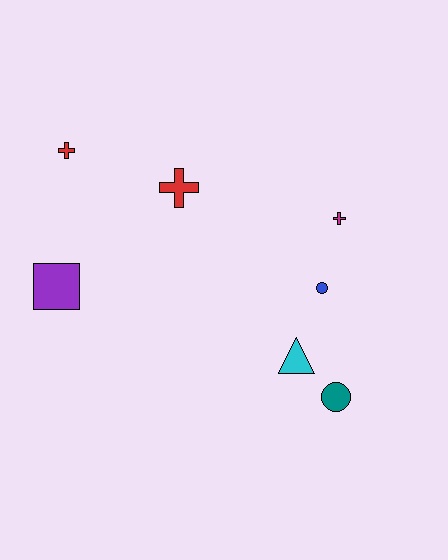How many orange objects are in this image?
There are no orange objects.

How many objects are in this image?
There are 7 objects.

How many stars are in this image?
There are no stars.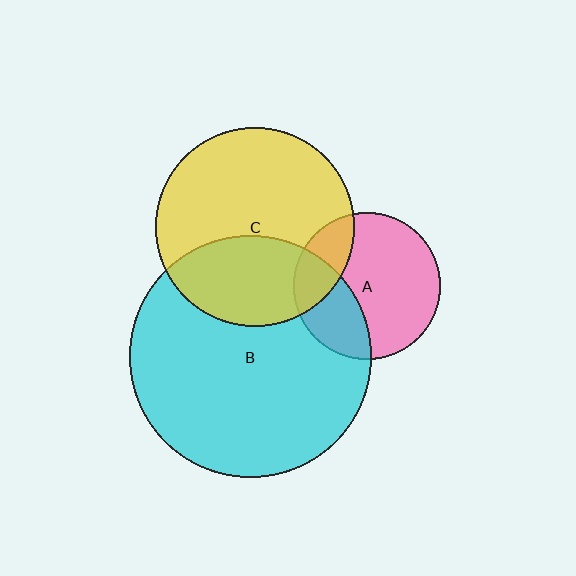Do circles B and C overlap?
Yes.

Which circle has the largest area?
Circle B (cyan).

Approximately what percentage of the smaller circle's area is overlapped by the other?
Approximately 35%.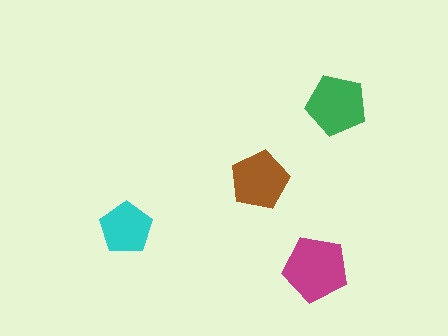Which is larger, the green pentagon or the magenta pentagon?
The magenta one.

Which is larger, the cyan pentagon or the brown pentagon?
The brown one.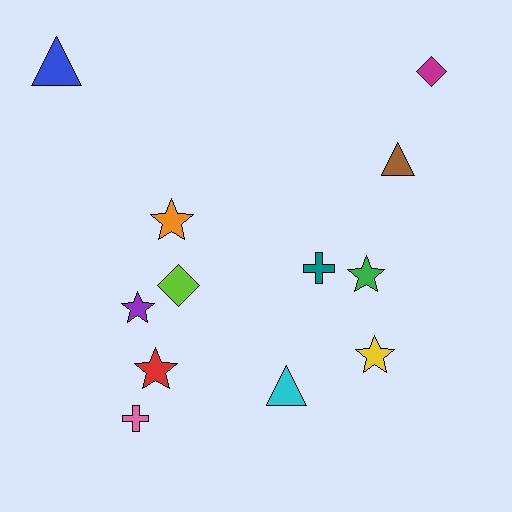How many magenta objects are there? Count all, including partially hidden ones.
There is 1 magenta object.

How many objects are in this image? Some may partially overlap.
There are 12 objects.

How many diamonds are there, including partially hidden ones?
There are 2 diamonds.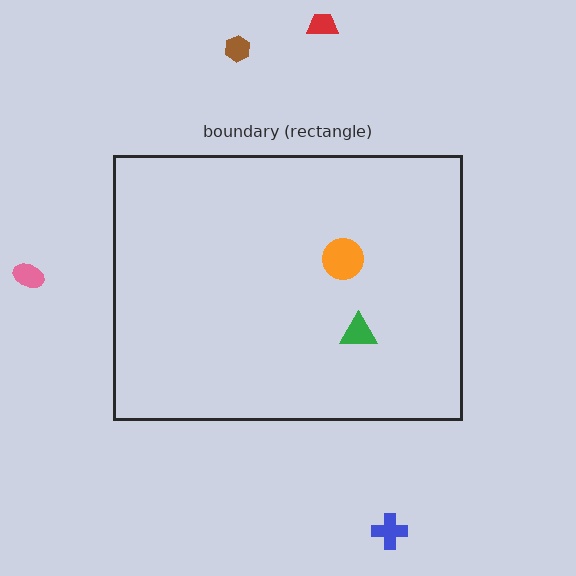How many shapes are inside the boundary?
2 inside, 4 outside.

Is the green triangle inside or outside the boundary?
Inside.